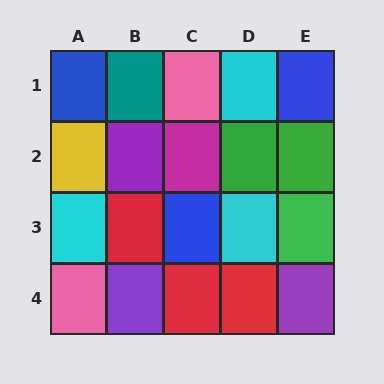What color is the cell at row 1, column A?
Blue.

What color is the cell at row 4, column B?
Purple.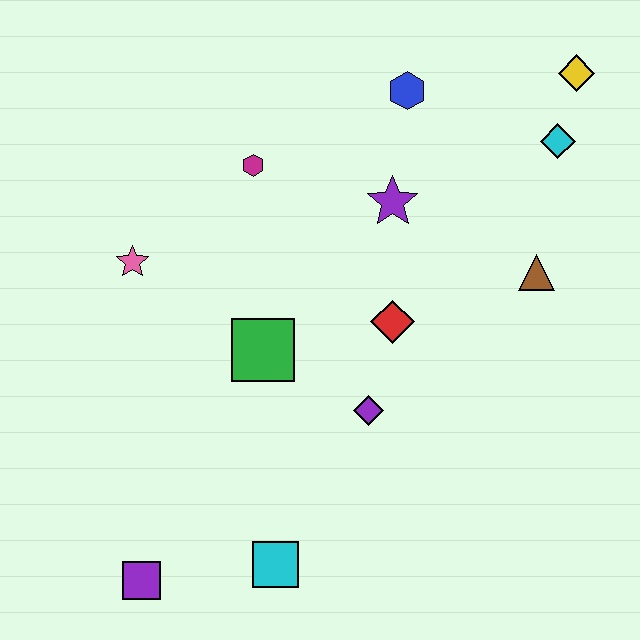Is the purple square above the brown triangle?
No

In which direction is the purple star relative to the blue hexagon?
The purple star is below the blue hexagon.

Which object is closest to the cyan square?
The purple square is closest to the cyan square.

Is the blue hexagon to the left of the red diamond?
No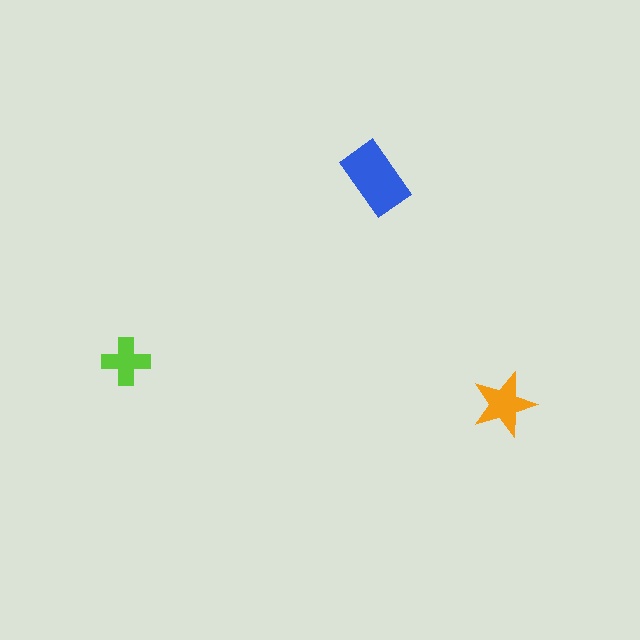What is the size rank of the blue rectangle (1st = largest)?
1st.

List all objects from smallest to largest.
The lime cross, the orange star, the blue rectangle.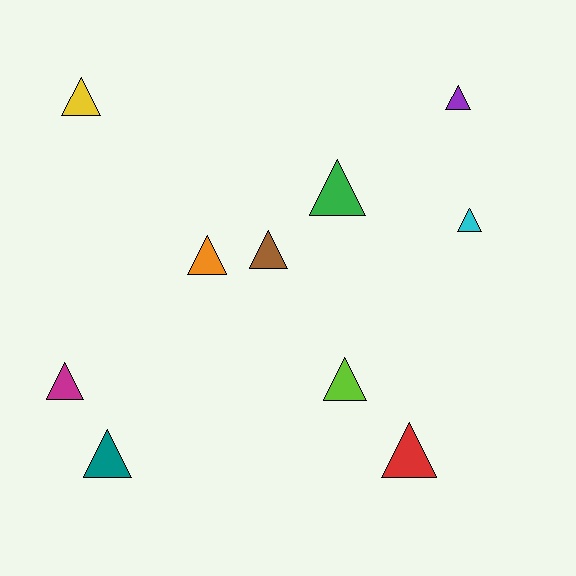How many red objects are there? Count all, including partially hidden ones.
There is 1 red object.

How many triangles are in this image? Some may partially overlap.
There are 10 triangles.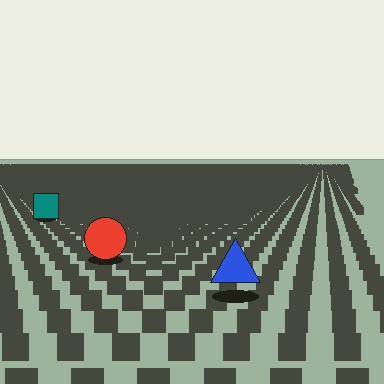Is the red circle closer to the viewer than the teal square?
Yes. The red circle is closer — you can tell from the texture gradient: the ground texture is coarser near it.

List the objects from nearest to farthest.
From nearest to farthest: the blue triangle, the red circle, the teal square.